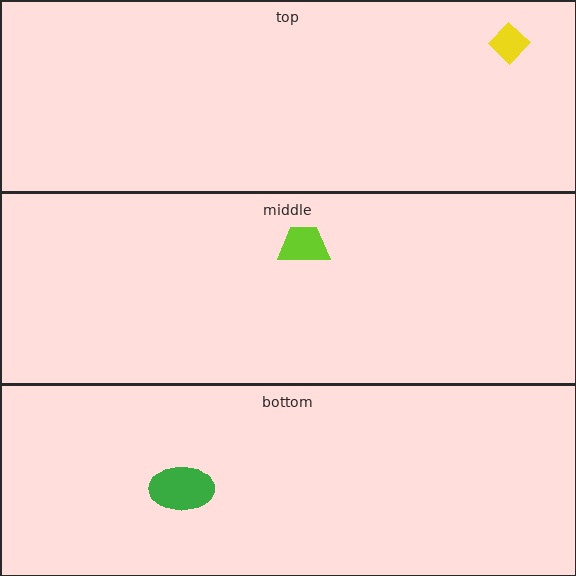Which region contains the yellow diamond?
The top region.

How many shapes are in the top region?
1.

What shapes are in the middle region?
The lime trapezoid.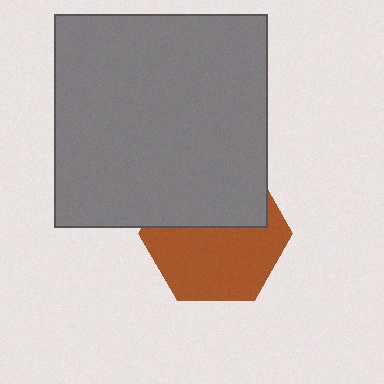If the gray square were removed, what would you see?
You would see the complete brown hexagon.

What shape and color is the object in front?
The object in front is a gray square.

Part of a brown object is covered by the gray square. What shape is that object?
It is a hexagon.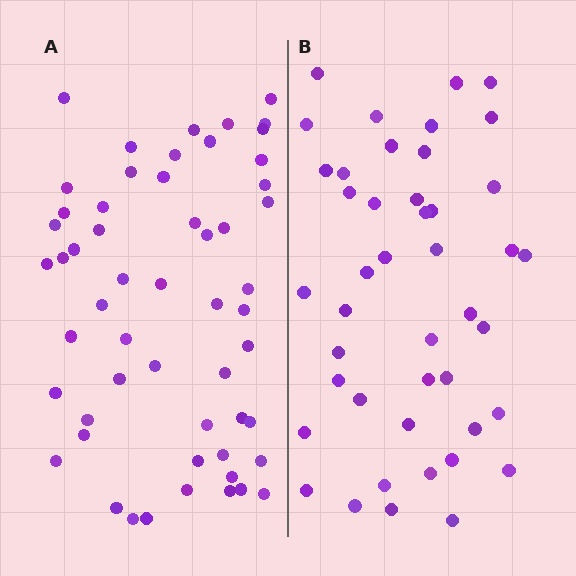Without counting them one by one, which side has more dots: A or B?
Region A (the left region) has more dots.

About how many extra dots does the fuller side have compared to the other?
Region A has roughly 12 or so more dots than region B.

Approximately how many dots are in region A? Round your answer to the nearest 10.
About 60 dots. (The exact count is 55, which rounds to 60.)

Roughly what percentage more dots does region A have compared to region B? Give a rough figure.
About 25% more.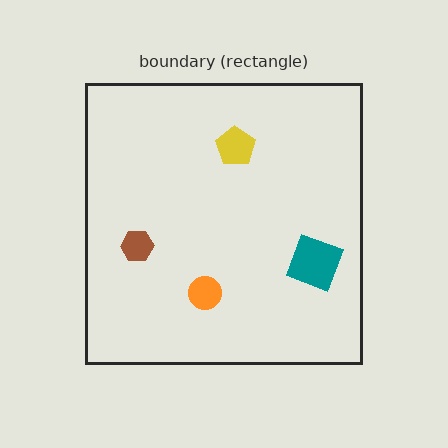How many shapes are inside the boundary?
4 inside, 0 outside.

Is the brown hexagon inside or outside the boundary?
Inside.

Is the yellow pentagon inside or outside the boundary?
Inside.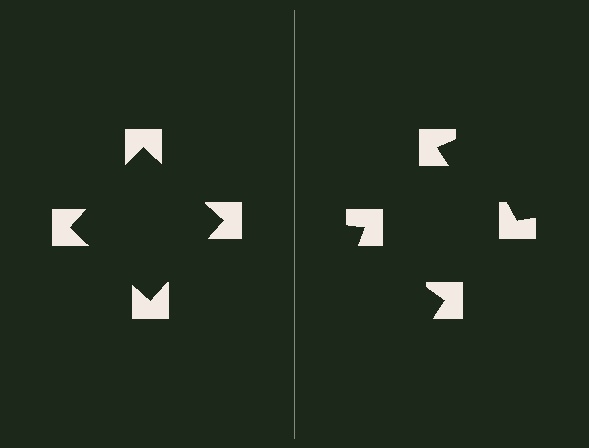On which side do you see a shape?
An illusory square appears on the left side. On the right side the wedge cuts are rotated, so no coherent shape forms.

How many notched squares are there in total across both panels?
8 — 4 on each side.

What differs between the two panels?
The notched squares are positioned identically on both sides; only the wedge orientations differ. On the left they align to a square; on the right they are misaligned.